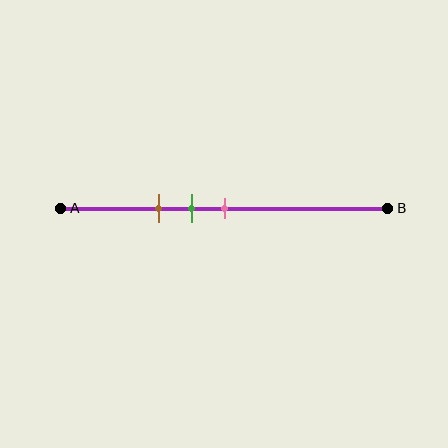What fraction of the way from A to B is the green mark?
The green mark is approximately 40% (0.4) of the way from A to B.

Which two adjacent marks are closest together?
The green and pink marks are the closest adjacent pair.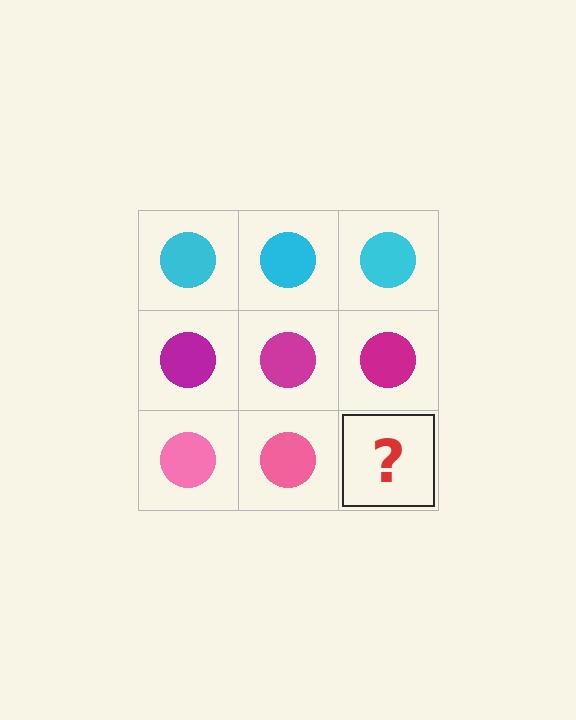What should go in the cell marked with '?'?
The missing cell should contain a pink circle.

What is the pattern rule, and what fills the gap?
The rule is that each row has a consistent color. The gap should be filled with a pink circle.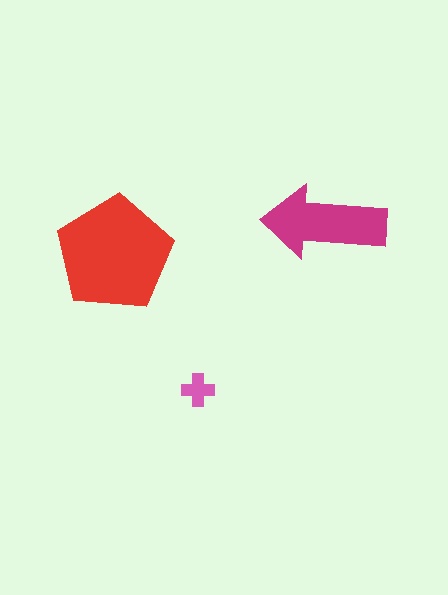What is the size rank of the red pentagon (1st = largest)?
1st.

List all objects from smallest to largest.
The pink cross, the magenta arrow, the red pentagon.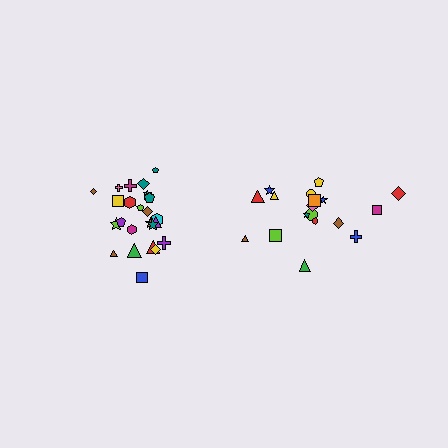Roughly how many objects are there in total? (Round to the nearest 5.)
Roughly 45 objects in total.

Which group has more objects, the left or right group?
The left group.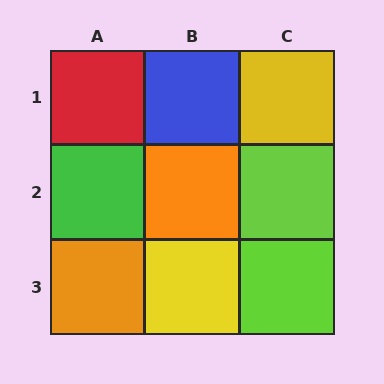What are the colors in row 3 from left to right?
Orange, yellow, lime.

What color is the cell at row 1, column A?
Red.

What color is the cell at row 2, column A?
Green.